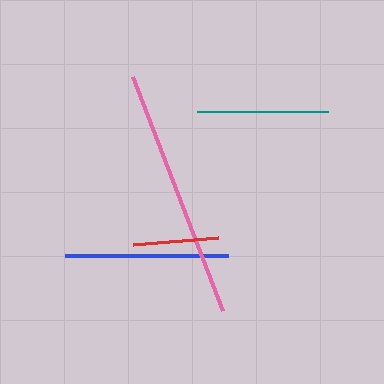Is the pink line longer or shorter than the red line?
The pink line is longer than the red line.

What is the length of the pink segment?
The pink segment is approximately 251 pixels long.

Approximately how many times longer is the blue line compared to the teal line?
The blue line is approximately 1.2 times the length of the teal line.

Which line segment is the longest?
The pink line is the longest at approximately 251 pixels.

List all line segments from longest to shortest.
From longest to shortest: pink, blue, teal, red.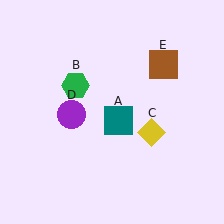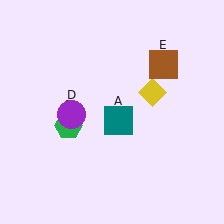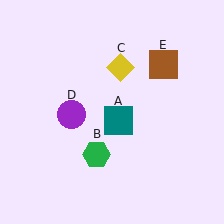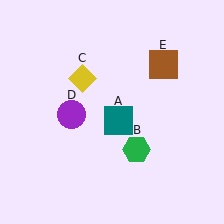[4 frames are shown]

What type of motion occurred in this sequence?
The green hexagon (object B), yellow diamond (object C) rotated counterclockwise around the center of the scene.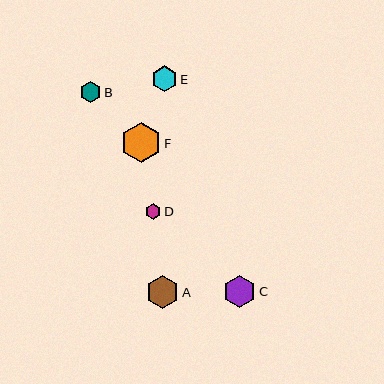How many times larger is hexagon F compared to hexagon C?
Hexagon F is approximately 1.2 times the size of hexagon C.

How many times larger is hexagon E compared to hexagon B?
Hexagon E is approximately 1.2 times the size of hexagon B.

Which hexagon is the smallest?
Hexagon D is the smallest with a size of approximately 16 pixels.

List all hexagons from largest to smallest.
From largest to smallest: F, A, C, E, B, D.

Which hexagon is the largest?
Hexagon F is the largest with a size of approximately 40 pixels.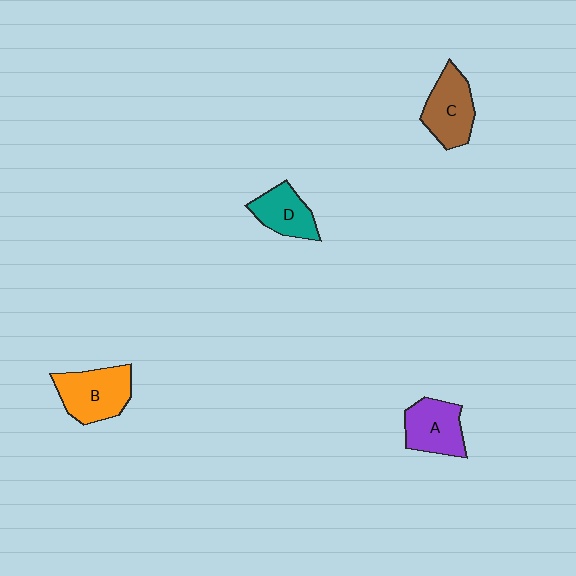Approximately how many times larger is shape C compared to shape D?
Approximately 1.2 times.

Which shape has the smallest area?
Shape D (teal).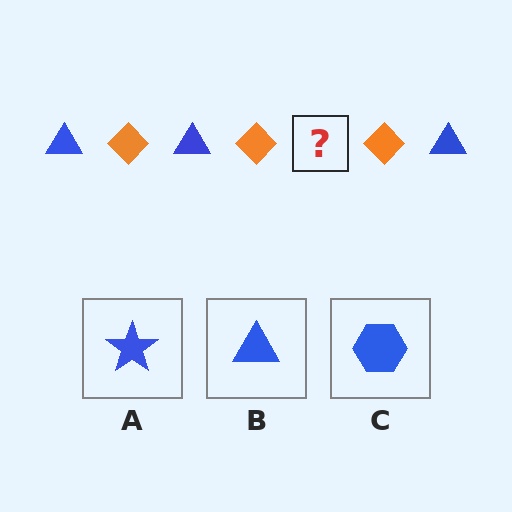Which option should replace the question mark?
Option B.